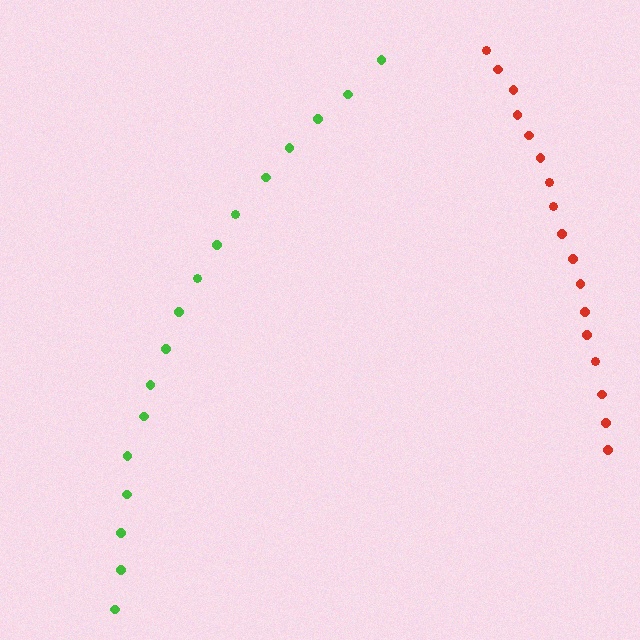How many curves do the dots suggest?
There are 2 distinct paths.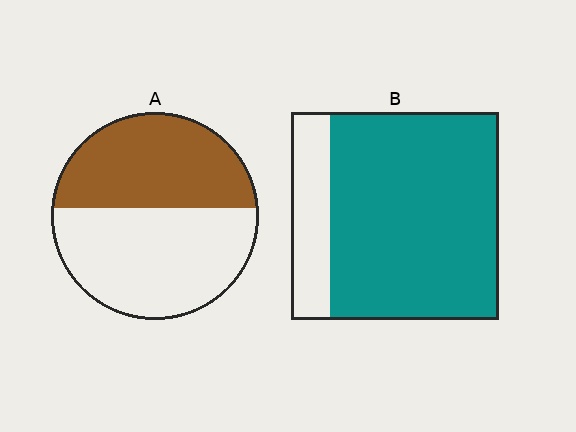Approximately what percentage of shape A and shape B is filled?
A is approximately 45% and B is approximately 80%.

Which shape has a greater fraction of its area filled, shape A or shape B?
Shape B.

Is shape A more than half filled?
No.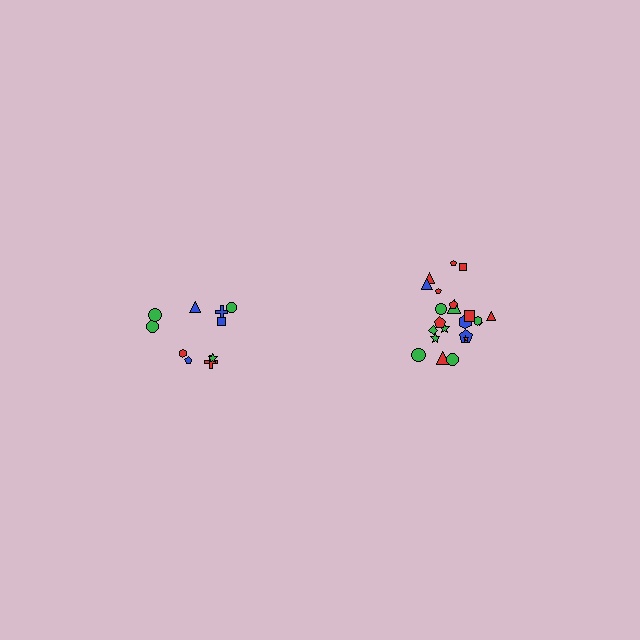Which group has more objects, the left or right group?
The right group.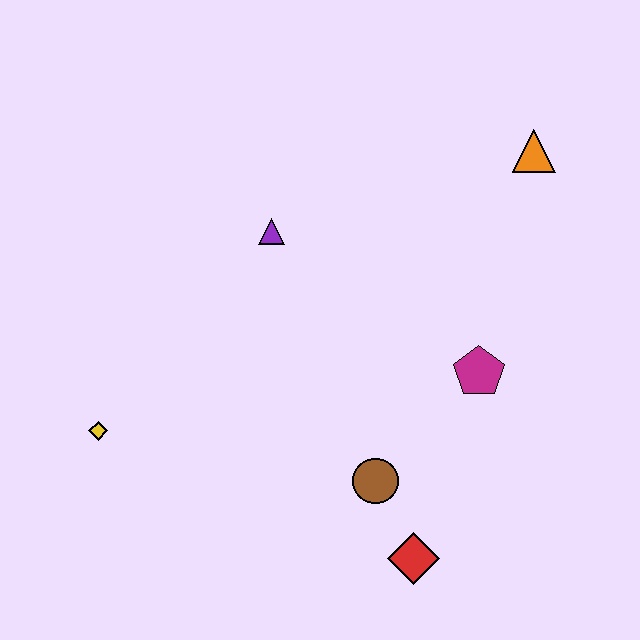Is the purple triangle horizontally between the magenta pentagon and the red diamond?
No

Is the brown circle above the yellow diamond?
No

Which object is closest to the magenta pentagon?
The brown circle is closest to the magenta pentagon.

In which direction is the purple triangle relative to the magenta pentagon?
The purple triangle is to the left of the magenta pentagon.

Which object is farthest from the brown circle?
The orange triangle is farthest from the brown circle.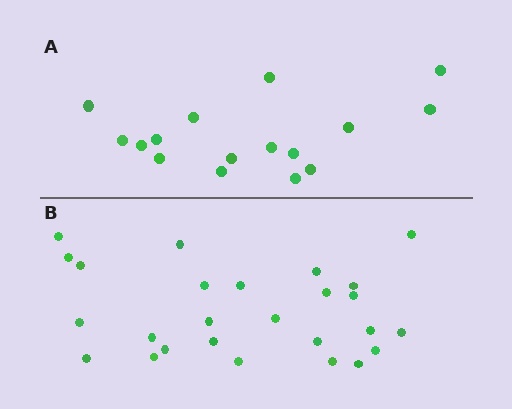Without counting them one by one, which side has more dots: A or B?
Region B (the bottom region) has more dots.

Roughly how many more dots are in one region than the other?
Region B has roughly 10 or so more dots than region A.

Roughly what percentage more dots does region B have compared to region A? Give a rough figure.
About 60% more.